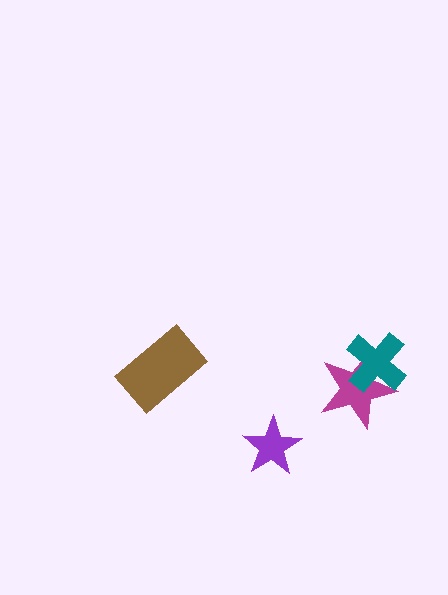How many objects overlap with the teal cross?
1 object overlaps with the teal cross.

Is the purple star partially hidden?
No, no other shape covers it.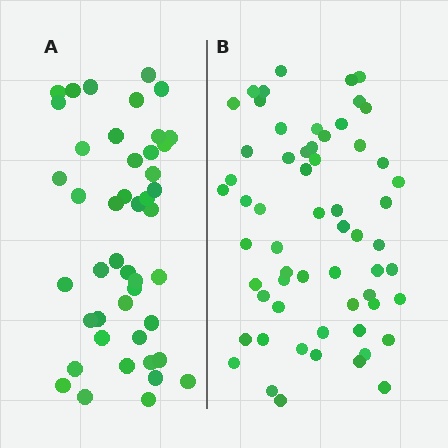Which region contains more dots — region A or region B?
Region B (the right region) has more dots.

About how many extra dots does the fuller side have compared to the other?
Region B has approximately 15 more dots than region A.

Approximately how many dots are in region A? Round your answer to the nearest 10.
About 40 dots. (The exact count is 45, which rounds to 40.)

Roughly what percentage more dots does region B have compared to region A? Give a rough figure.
About 35% more.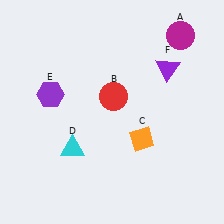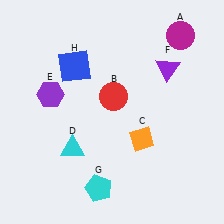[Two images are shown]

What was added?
A cyan pentagon (G), a blue square (H) were added in Image 2.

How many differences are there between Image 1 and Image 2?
There are 2 differences between the two images.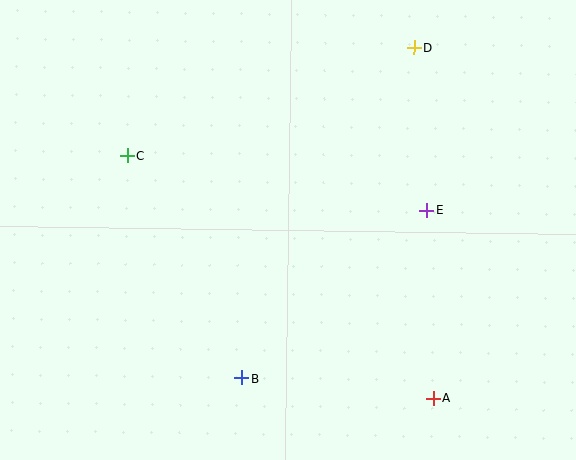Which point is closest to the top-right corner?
Point D is closest to the top-right corner.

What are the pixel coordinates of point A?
Point A is at (433, 398).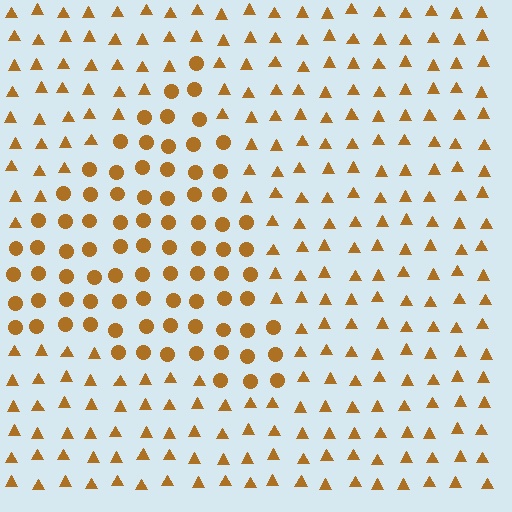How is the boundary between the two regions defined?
The boundary is defined by a change in element shape: circles inside vs. triangles outside. All elements share the same color and spacing.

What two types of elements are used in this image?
The image uses circles inside the triangle region and triangles outside it.